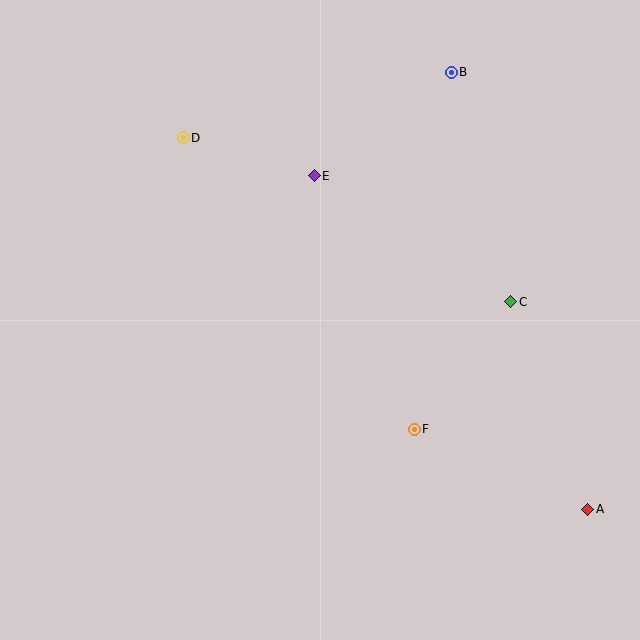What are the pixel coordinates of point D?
Point D is at (183, 138).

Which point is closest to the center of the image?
Point E at (314, 176) is closest to the center.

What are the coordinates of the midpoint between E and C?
The midpoint between E and C is at (412, 239).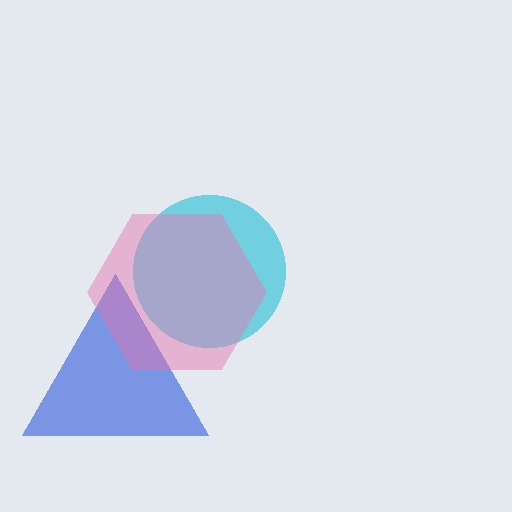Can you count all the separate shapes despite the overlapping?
Yes, there are 3 separate shapes.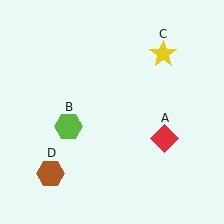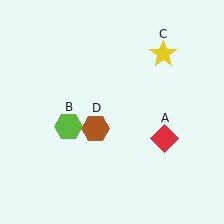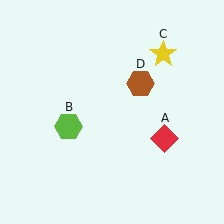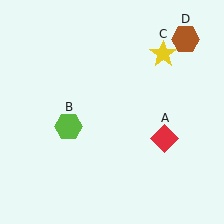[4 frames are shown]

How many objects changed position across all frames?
1 object changed position: brown hexagon (object D).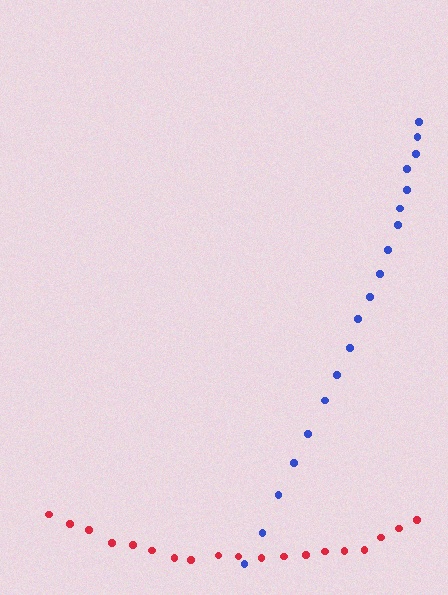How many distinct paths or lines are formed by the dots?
There are 2 distinct paths.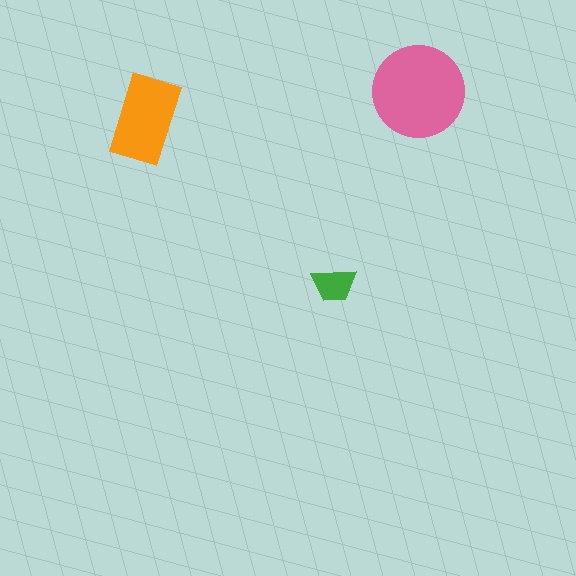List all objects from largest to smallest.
The pink circle, the orange rectangle, the green trapezoid.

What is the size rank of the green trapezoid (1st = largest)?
3rd.